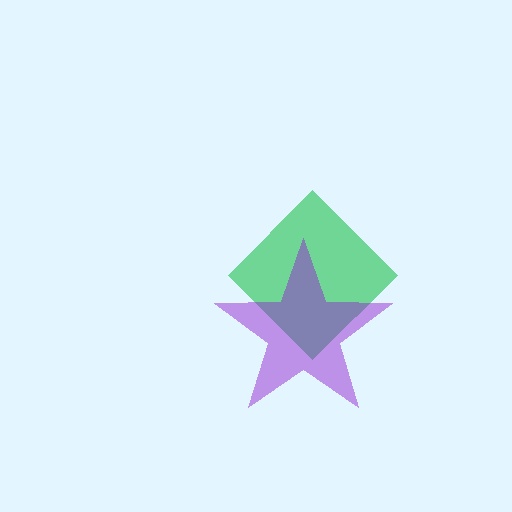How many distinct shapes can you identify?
There are 2 distinct shapes: a green diamond, a purple star.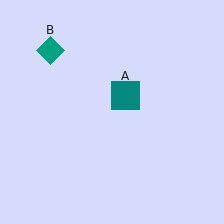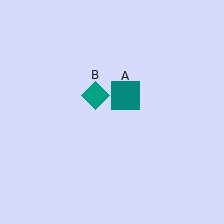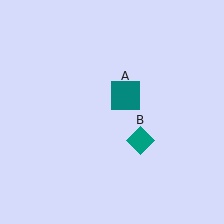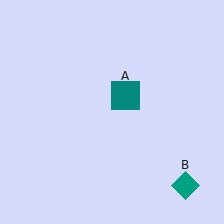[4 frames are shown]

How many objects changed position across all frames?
1 object changed position: teal diamond (object B).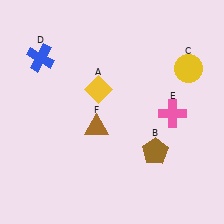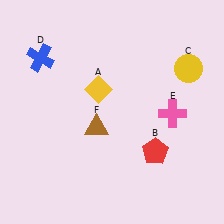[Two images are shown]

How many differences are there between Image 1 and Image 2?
There is 1 difference between the two images.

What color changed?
The pentagon (B) changed from brown in Image 1 to red in Image 2.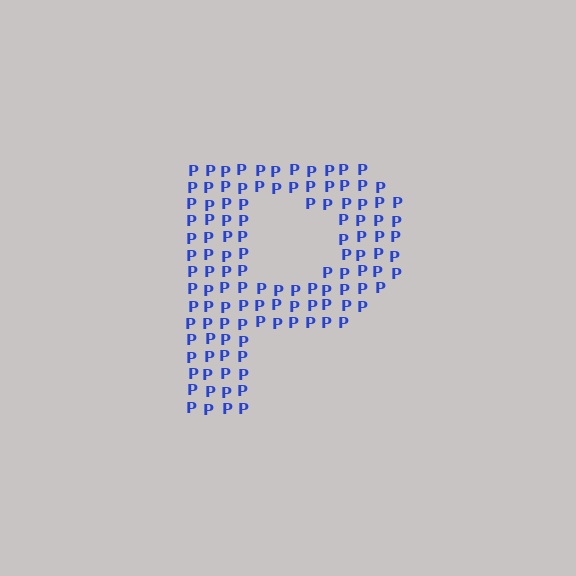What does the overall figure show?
The overall figure shows the letter P.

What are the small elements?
The small elements are letter P's.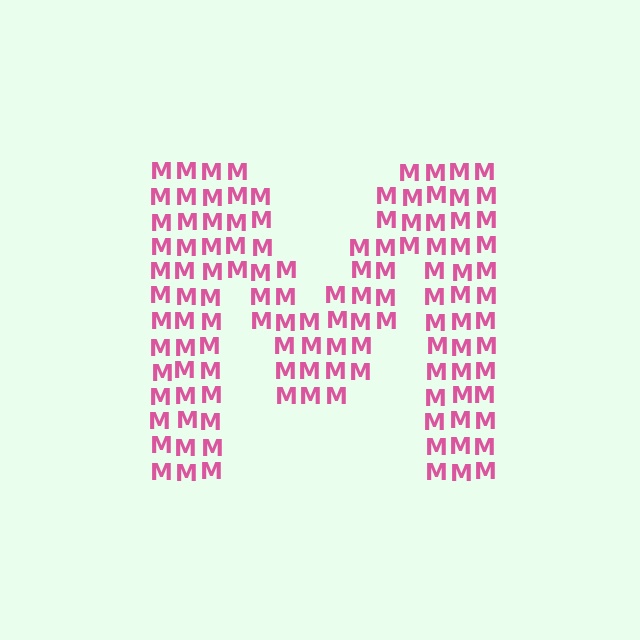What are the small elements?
The small elements are letter M's.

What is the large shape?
The large shape is the letter M.